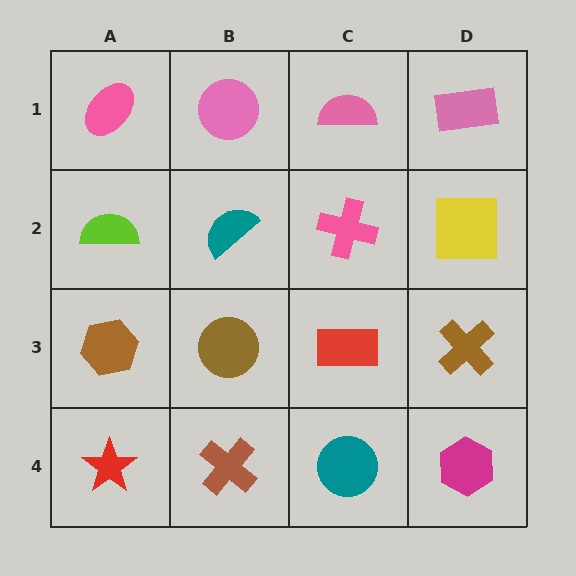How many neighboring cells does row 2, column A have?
3.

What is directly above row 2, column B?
A pink circle.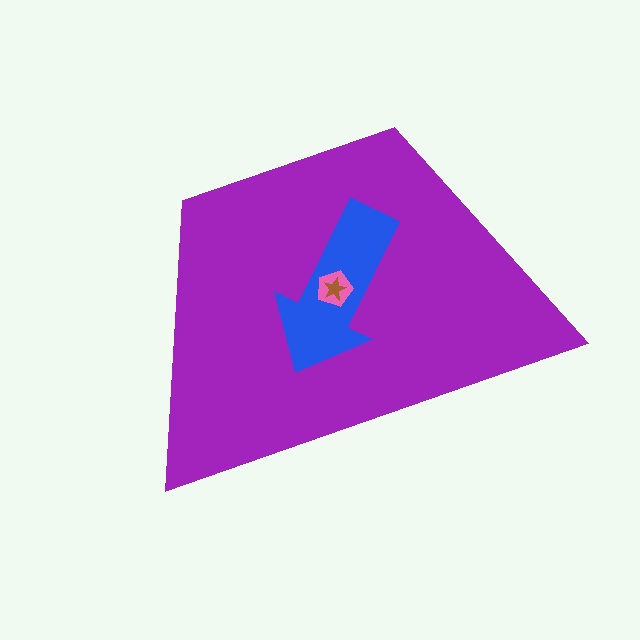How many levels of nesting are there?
4.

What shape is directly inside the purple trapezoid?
The blue arrow.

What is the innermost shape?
The brown star.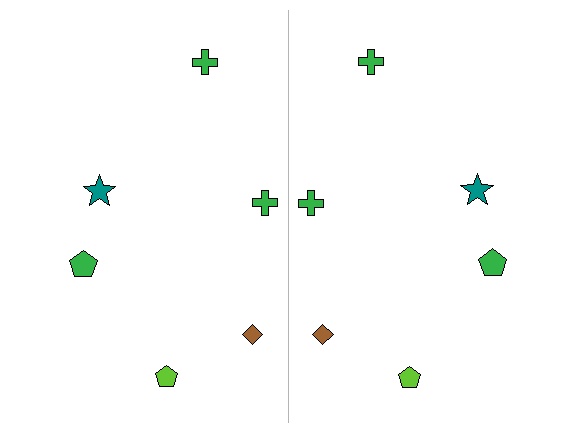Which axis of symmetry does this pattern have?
The pattern has a vertical axis of symmetry running through the center of the image.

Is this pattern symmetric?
Yes, this pattern has bilateral (reflection) symmetry.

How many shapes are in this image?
There are 12 shapes in this image.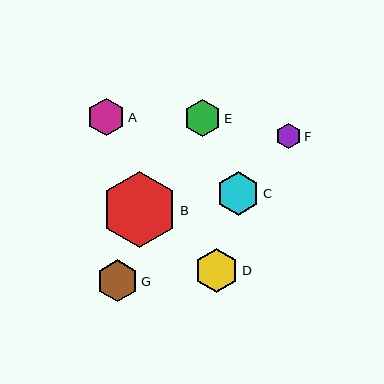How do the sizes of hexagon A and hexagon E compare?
Hexagon A and hexagon E are approximately the same size.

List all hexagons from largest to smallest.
From largest to smallest: B, D, C, G, A, E, F.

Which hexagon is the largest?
Hexagon B is the largest with a size of approximately 76 pixels.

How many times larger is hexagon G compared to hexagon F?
Hexagon G is approximately 1.6 times the size of hexagon F.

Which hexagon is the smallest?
Hexagon F is the smallest with a size of approximately 26 pixels.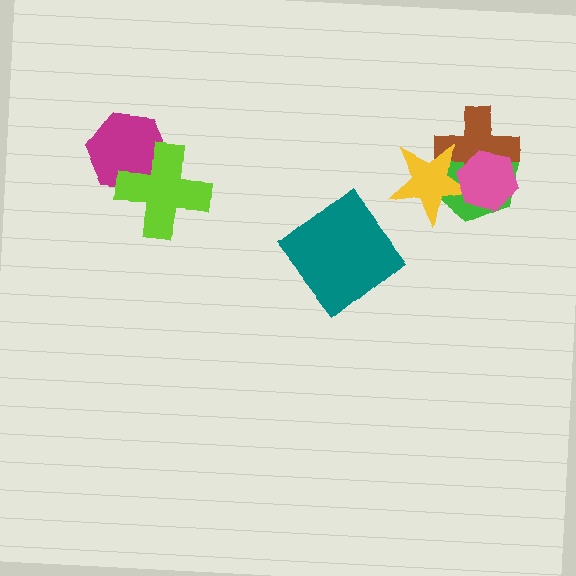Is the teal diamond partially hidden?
No, no other shape covers it.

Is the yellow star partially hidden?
Yes, it is partially covered by another shape.